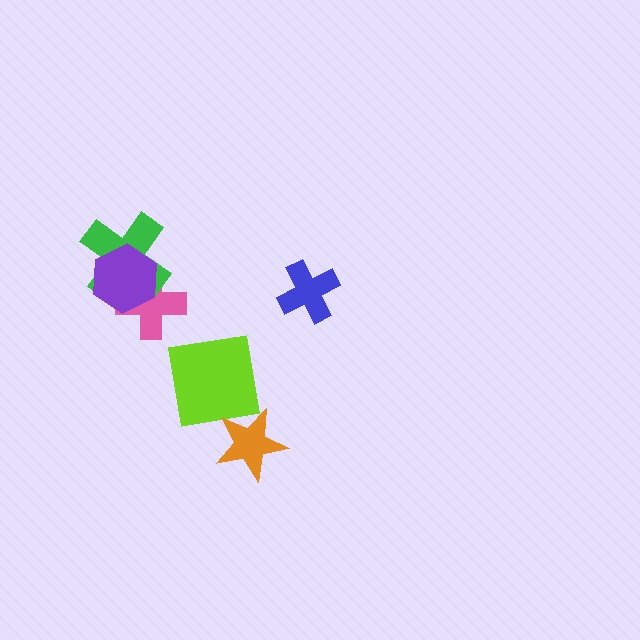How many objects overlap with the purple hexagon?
2 objects overlap with the purple hexagon.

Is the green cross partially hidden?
Yes, it is partially covered by another shape.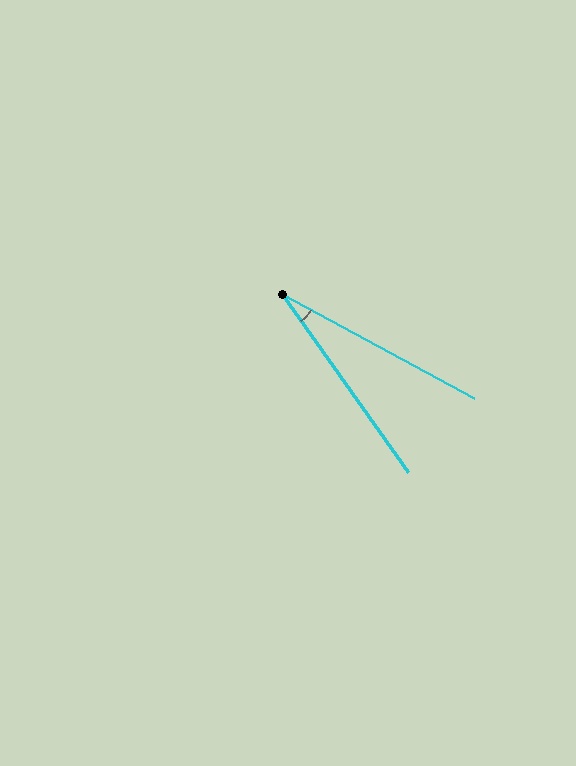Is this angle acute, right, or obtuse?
It is acute.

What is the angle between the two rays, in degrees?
Approximately 26 degrees.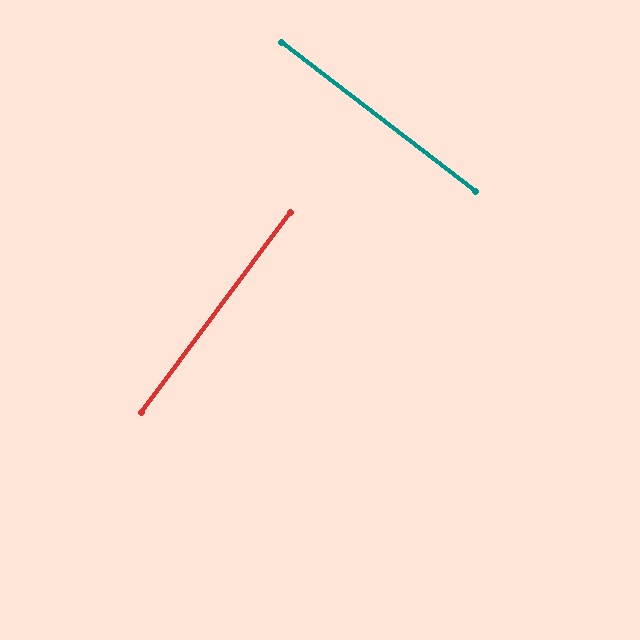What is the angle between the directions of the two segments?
Approximately 89 degrees.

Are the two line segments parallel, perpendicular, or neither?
Perpendicular — they meet at approximately 89°.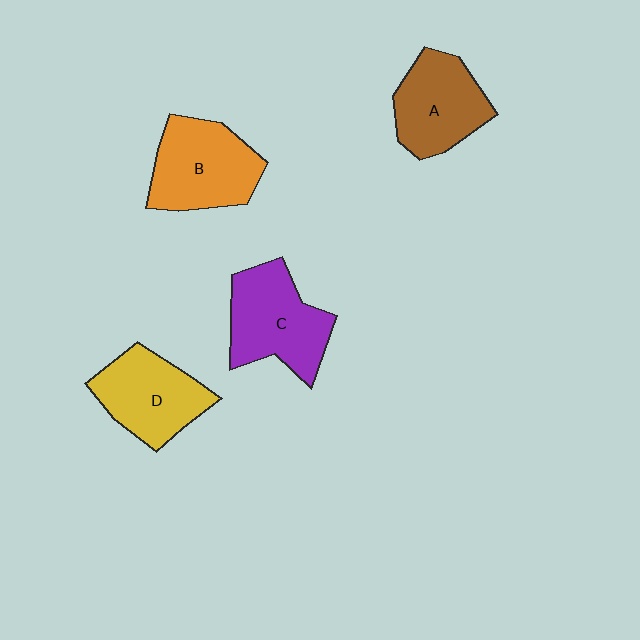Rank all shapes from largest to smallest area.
From largest to smallest: B (orange), C (purple), D (yellow), A (brown).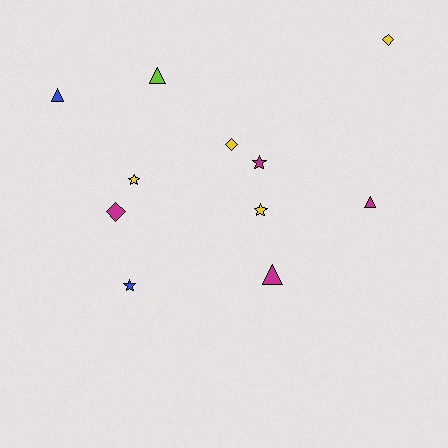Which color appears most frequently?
Magenta, with 4 objects.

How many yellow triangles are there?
There are no yellow triangles.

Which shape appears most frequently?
Star, with 4 objects.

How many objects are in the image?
There are 11 objects.